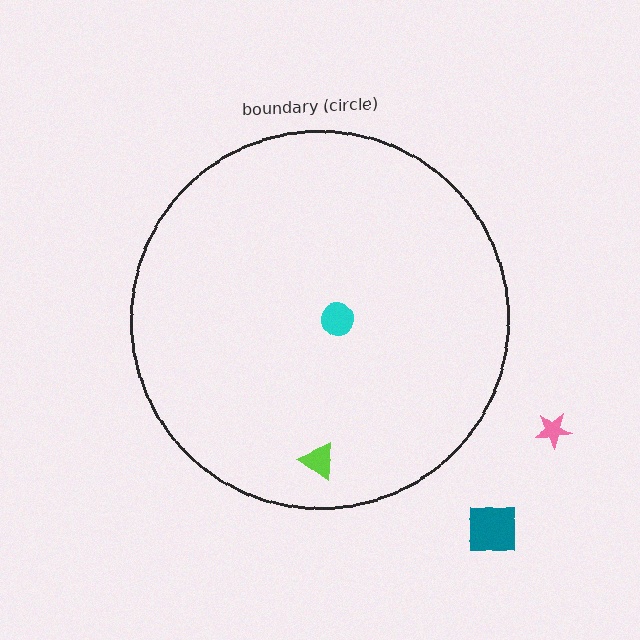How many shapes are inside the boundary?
2 inside, 2 outside.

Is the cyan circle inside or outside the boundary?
Inside.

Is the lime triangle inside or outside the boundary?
Inside.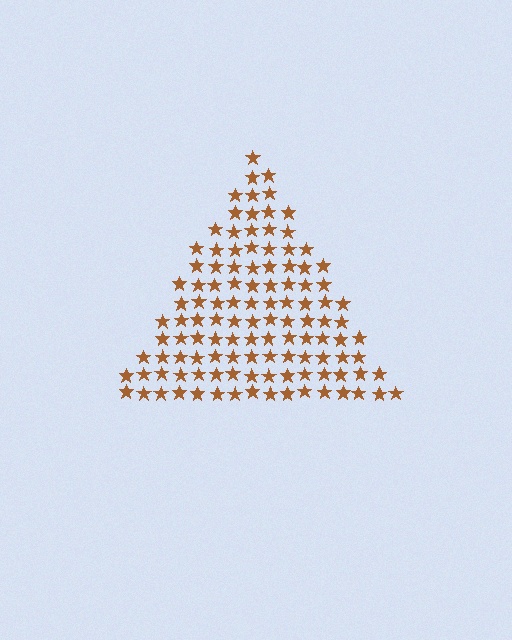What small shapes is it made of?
It is made of small stars.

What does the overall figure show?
The overall figure shows a triangle.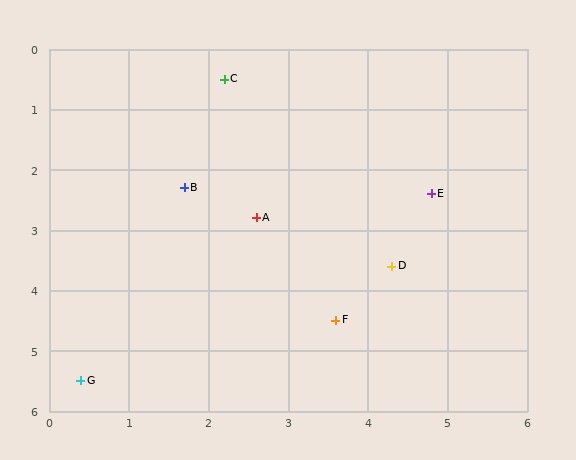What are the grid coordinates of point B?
Point B is at approximately (1.7, 2.3).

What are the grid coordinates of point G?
Point G is at approximately (0.4, 5.5).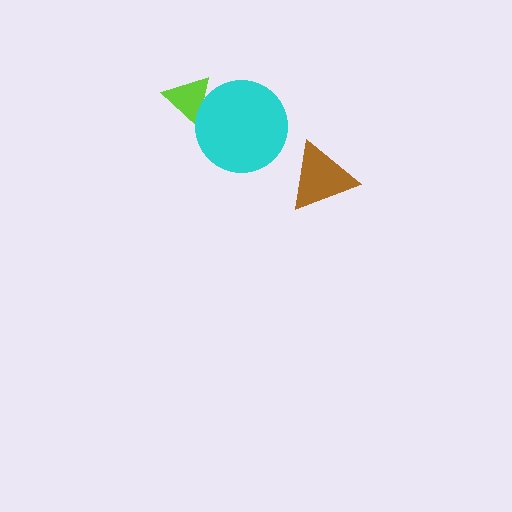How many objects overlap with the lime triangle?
1 object overlaps with the lime triangle.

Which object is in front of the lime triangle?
The cyan circle is in front of the lime triangle.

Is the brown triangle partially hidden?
No, no other shape covers it.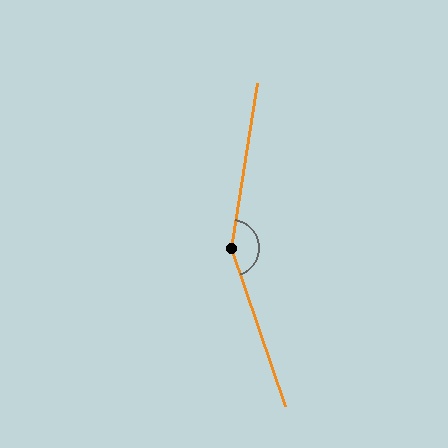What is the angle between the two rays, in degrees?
Approximately 152 degrees.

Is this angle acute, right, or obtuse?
It is obtuse.